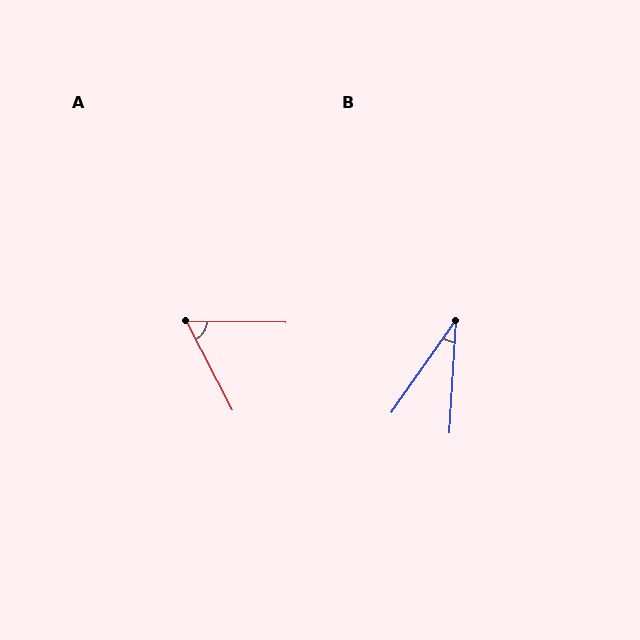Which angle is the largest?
A, at approximately 62 degrees.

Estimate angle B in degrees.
Approximately 31 degrees.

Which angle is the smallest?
B, at approximately 31 degrees.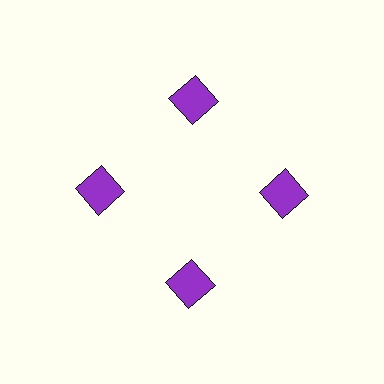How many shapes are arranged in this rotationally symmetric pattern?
There are 4 shapes, arranged in 4 groups of 1.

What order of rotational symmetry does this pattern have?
This pattern has 4-fold rotational symmetry.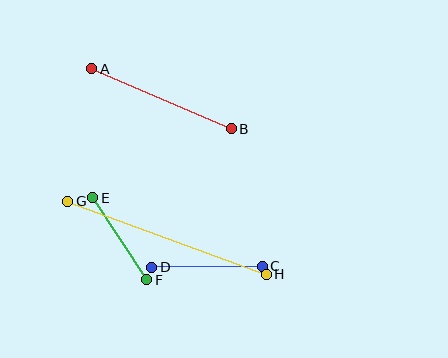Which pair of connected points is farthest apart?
Points G and H are farthest apart.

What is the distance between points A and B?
The distance is approximately 152 pixels.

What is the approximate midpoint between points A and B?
The midpoint is at approximately (161, 99) pixels.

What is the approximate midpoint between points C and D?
The midpoint is at approximately (207, 267) pixels.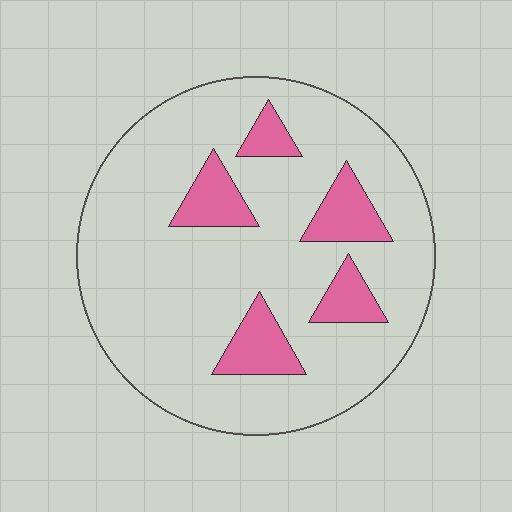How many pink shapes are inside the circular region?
5.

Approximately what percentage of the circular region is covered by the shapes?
Approximately 15%.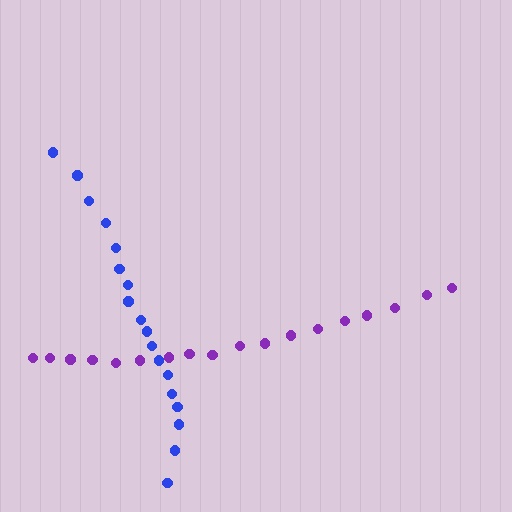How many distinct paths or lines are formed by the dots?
There are 2 distinct paths.